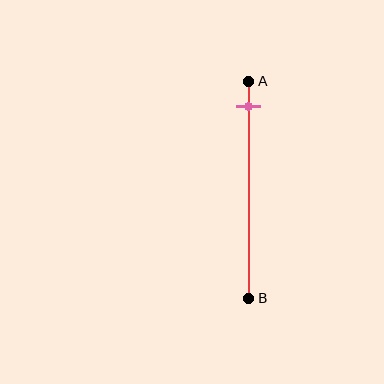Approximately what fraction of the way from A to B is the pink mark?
The pink mark is approximately 10% of the way from A to B.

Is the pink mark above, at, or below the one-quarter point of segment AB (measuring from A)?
The pink mark is above the one-quarter point of segment AB.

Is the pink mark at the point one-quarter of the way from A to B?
No, the mark is at about 10% from A, not at the 25% one-quarter point.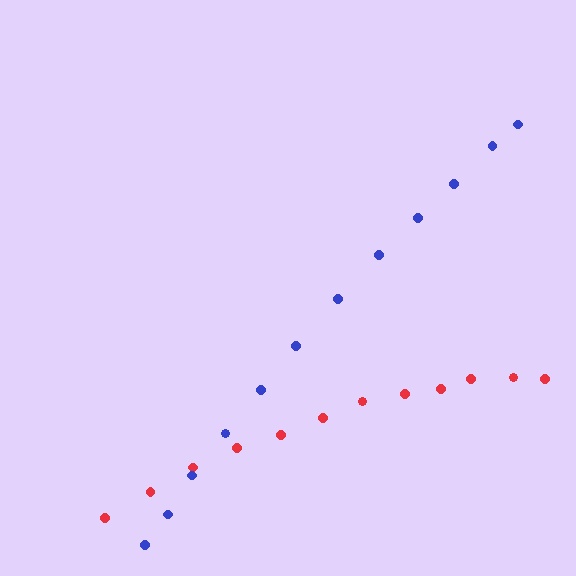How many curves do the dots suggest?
There are 2 distinct paths.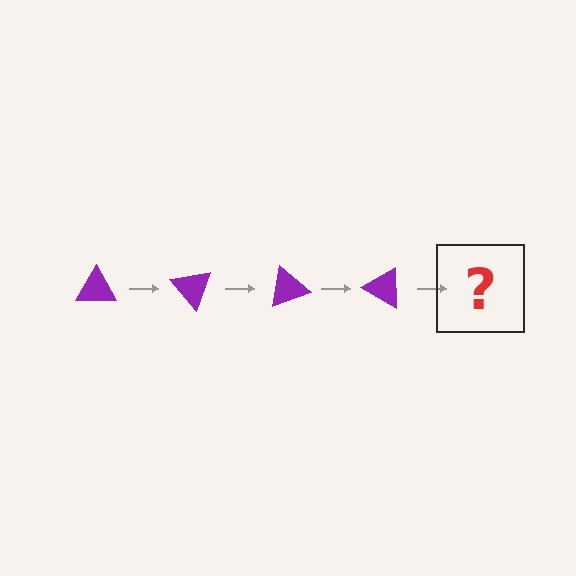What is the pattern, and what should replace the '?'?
The pattern is that the triangle rotates 50 degrees each step. The '?' should be a purple triangle rotated 200 degrees.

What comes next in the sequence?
The next element should be a purple triangle rotated 200 degrees.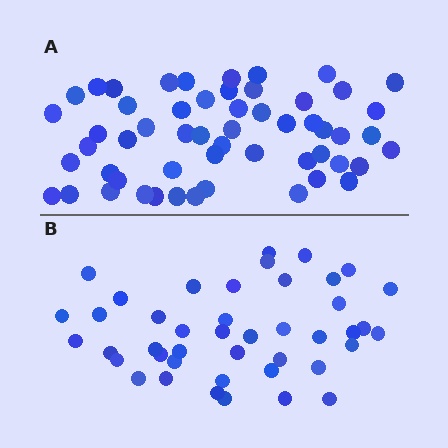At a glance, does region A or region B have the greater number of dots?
Region A (the top region) has more dots.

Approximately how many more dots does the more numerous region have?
Region A has roughly 12 or so more dots than region B.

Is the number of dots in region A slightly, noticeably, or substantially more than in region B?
Region A has noticeably more, but not dramatically so. The ratio is roughly 1.3 to 1.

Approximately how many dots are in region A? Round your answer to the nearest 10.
About 60 dots. (The exact count is 55, which rounds to 60.)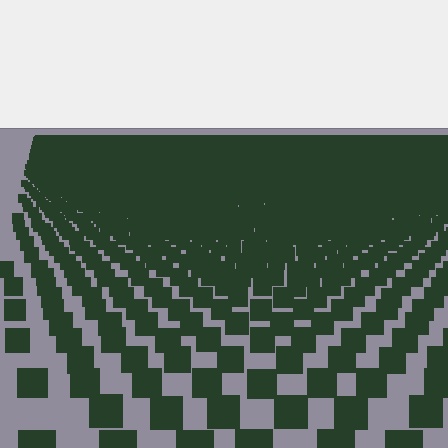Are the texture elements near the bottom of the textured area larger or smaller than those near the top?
Larger. Near the bottom, elements are closer to the viewer and appear at a bigger on-screen size.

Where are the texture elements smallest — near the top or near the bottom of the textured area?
Near the top.